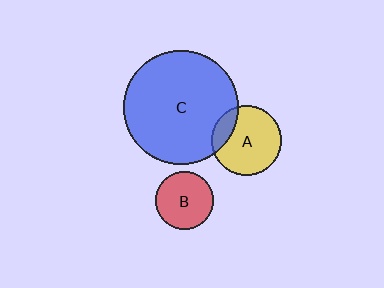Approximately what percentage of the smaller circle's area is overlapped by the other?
Approximately 20%.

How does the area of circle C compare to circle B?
Approximately 3.9 times.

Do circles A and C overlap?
Yes.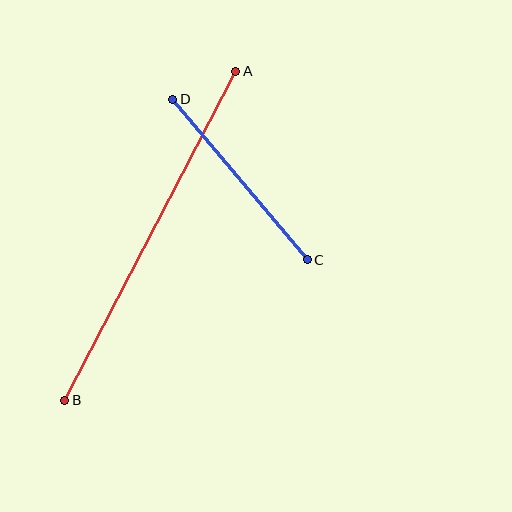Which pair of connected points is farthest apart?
Points A and B are farthest apart.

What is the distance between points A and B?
The distance is approximately 371 pixels.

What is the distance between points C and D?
The distance is approximately 209 pixels.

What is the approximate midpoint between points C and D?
The midpoint is at approximately (240, 179) pixels.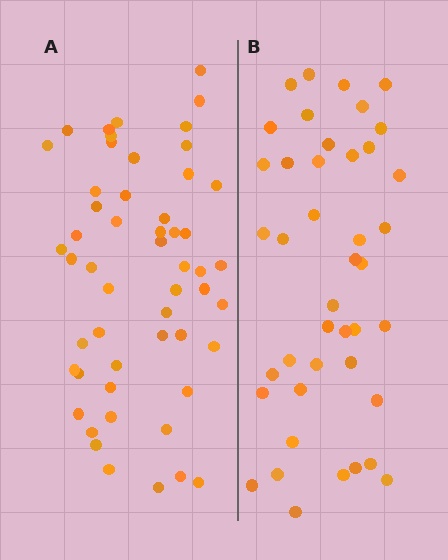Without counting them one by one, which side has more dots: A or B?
Region A (the left region) has more dots.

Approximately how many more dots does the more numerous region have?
Region A has roughly 12 or so more dots than region B.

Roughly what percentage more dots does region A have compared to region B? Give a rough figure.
About 25% more.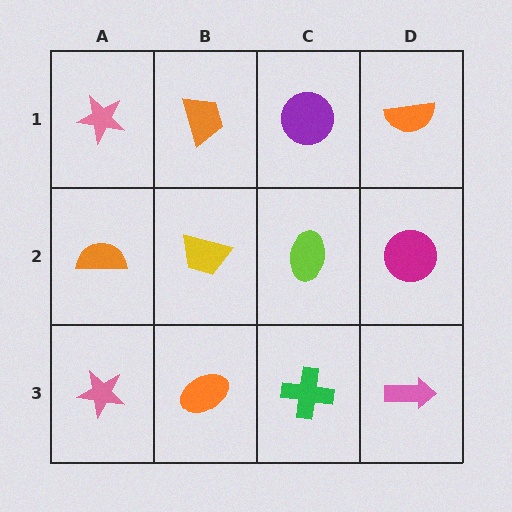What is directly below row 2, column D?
A pink arrow.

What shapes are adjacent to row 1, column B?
A yellow trapezoid (row 2, column B), a pink star (row 1, column A), a purple circle (row 1, column C).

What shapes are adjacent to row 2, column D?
An orange semicircle (row 1, column D), a pink arrow (row 3, column D), a lime ellipse (row 2, column C).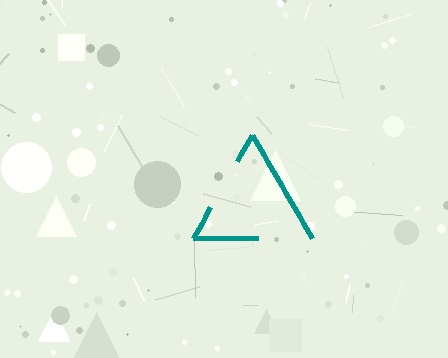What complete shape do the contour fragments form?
The contour fragments form a triangle.